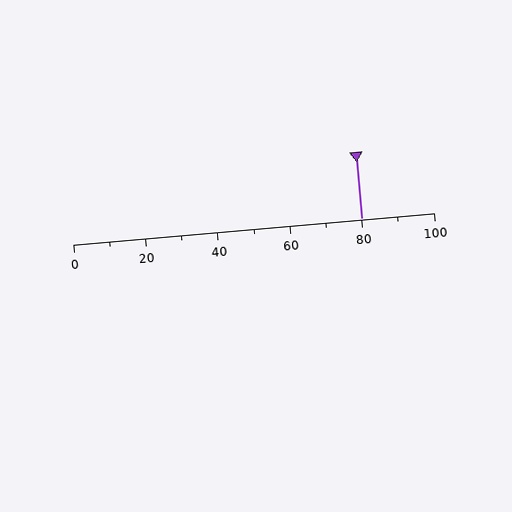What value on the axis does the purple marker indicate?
The marker indicates approximately 80.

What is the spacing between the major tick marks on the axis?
The major ticks are spaced 20 apart.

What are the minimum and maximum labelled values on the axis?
The axis runs from 0 to 100.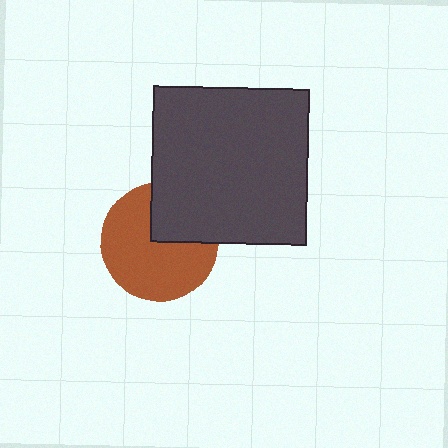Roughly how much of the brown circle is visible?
Most of it is visible (roughly 69%).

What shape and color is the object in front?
The object in front is a dark gray square.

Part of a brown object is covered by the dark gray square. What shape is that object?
It is a circle.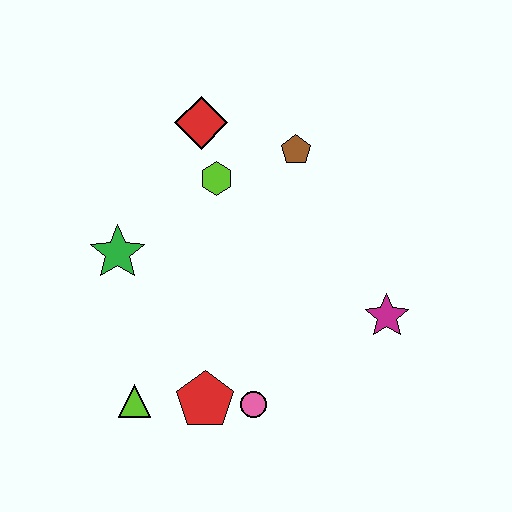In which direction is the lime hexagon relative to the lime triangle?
The lime hexagon is above the lime triangle.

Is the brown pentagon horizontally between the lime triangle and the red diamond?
No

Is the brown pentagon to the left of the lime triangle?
No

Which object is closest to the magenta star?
The pink circle is closest to the magenta star.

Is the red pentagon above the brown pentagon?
No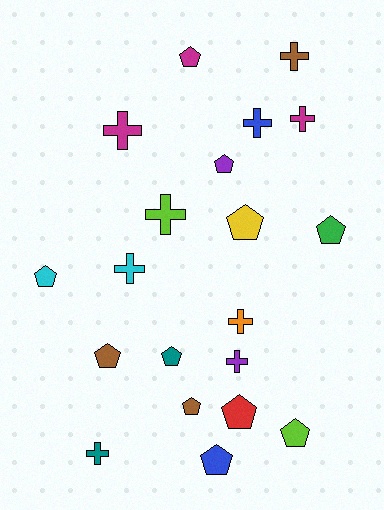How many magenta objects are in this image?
There are 3 magenta objects.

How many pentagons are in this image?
There are 11 pentagons.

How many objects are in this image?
There are 20 objects.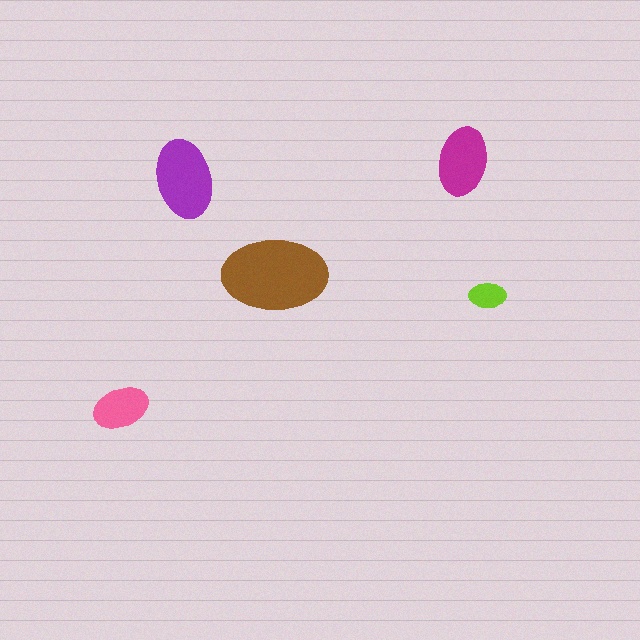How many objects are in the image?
There are 5 objects in the image.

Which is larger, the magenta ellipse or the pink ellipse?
The magenta one.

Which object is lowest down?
The pink ellipse is bottommost.